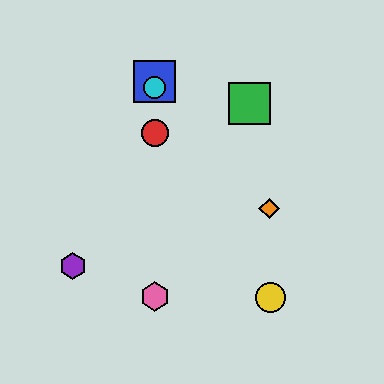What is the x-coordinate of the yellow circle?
The yellow circle is at x≈270.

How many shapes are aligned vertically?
4 shapes (the red circle, the blue square, the cyan circle, the pink hexagon) are aligned vertically.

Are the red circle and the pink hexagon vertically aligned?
Yes, both are at x≈155.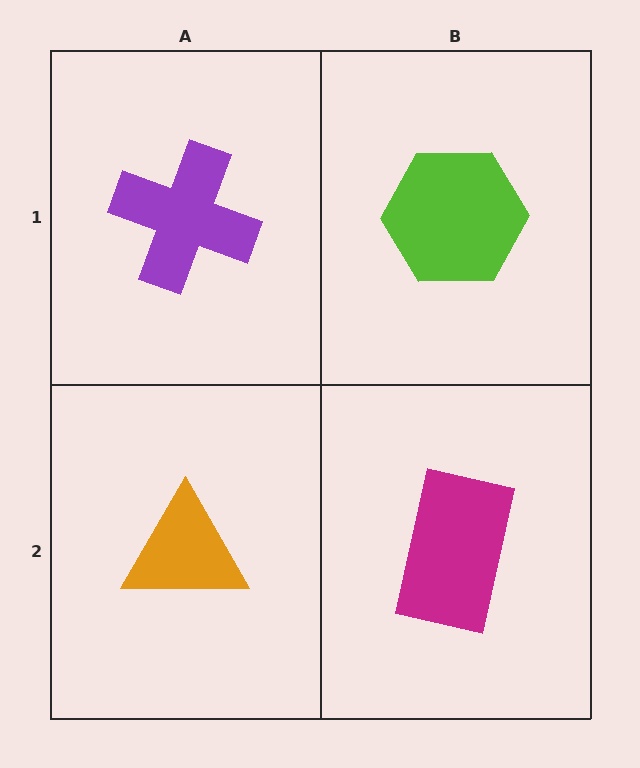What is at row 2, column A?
An orange triangle.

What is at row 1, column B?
A lime hexagon.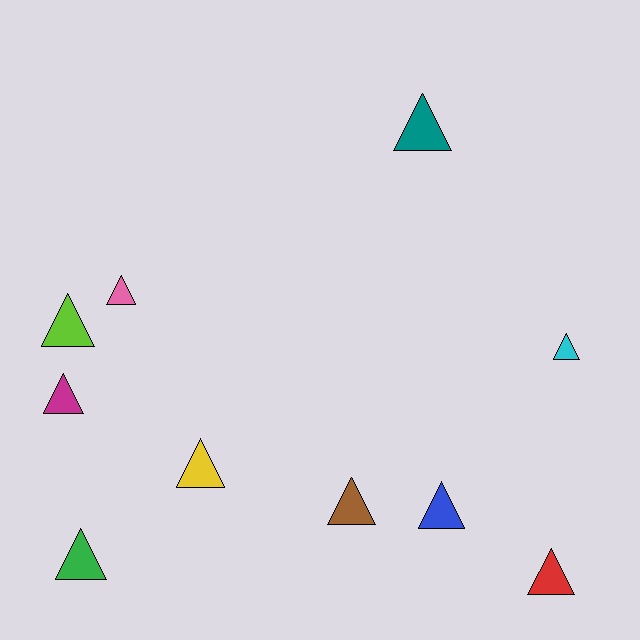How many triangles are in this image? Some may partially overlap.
There are 10 triangles.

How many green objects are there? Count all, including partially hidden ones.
There is 1 green object.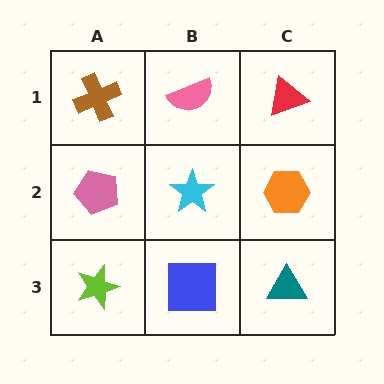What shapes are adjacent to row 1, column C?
An orange hexagon (row 2, column C), a pink semicircle (row 1, column B).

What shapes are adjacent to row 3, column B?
A cyan star (row 2, column B), a lime star (row 3, column A), a teal triangle (row 3, column C).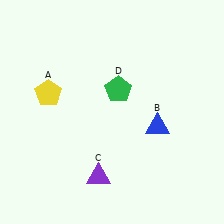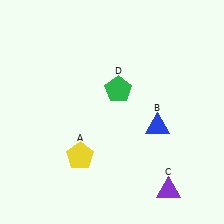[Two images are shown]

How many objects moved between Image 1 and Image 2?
2 objects moved between the two images.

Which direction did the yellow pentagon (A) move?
The yellow pentagon (A) moved down.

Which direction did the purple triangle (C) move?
The purple triangle (C) moved right.